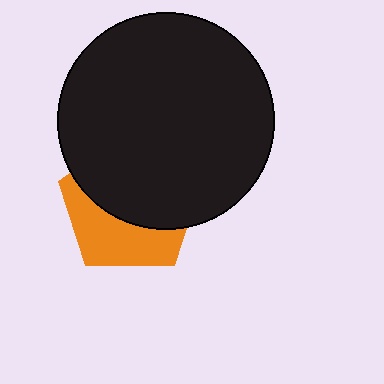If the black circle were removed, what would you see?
You would see the complete orange pentagon.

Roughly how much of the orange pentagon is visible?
A small part of it is visible (roughly 40%).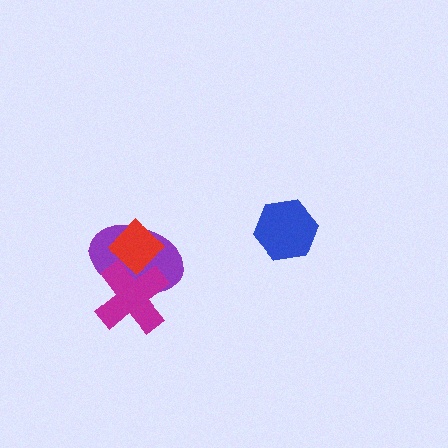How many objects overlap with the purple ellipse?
2 objects overlap with the purple ellipse.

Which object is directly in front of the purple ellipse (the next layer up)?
The red diamond is directly in front of the purple ellipse.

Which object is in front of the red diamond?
The magenta cross is in front of the red diamond.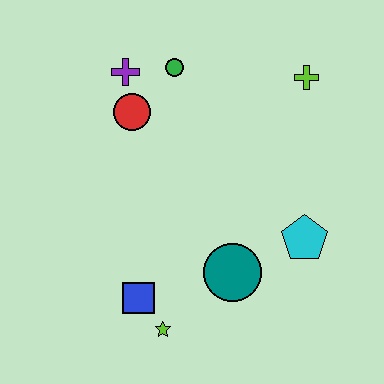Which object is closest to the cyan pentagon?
The teal circle is closest to the cyan pentagon.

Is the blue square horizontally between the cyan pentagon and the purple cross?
Yes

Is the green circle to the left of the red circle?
No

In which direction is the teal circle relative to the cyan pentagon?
The teal circle is to the left of the cyan pentagon.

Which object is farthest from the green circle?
The lime star is farthest from the green circle.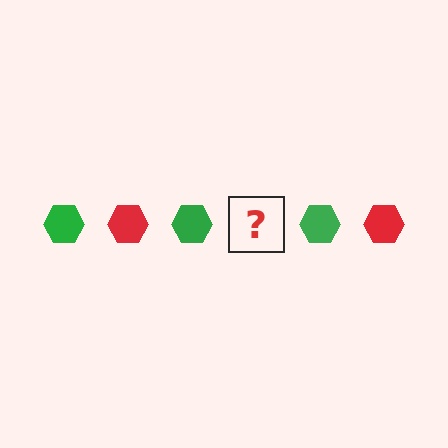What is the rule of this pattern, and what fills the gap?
The rule is that the pattern cycles through green, red hexagons. The gap should be filled with a red hexagon.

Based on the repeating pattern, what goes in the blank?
The blank should be a red hexagon.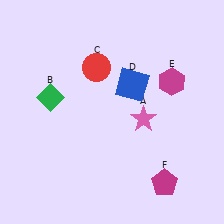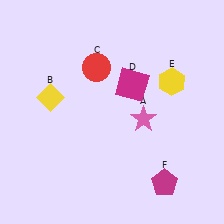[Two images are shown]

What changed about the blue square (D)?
In Image 1, D is blue. In Image 2, it changed to magenta.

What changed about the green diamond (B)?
In Image 1, B is green. In Image 2, it changed to yellow.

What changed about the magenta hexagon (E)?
In Image 1, E is magenta. In Image 2, it changed to yellow.